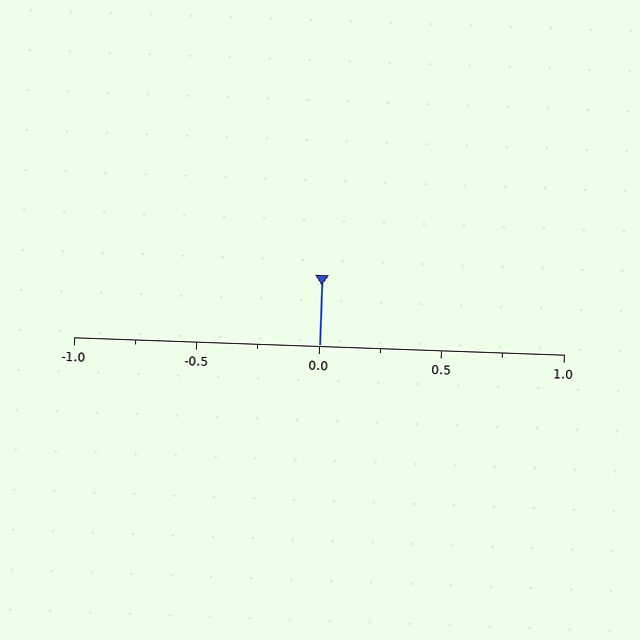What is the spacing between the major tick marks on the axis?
The major ticks are spaced 0.5 apart.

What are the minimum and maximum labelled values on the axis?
The axis runs from -1.0 to 1.0.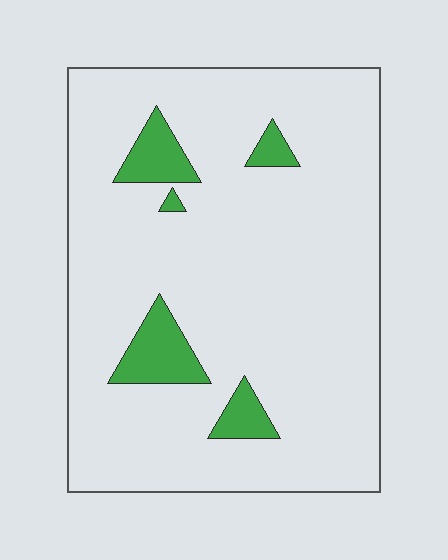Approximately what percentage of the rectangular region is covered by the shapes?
Approximately 10%.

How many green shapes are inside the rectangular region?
5.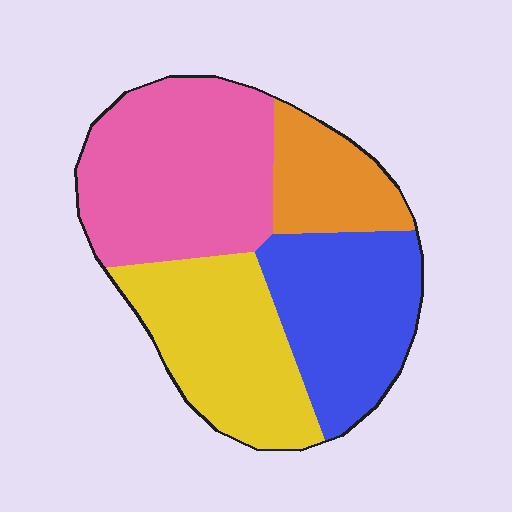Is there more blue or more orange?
Blue.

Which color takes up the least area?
Orange, at roughly 15%.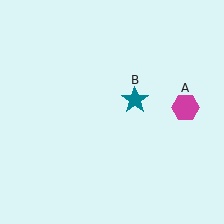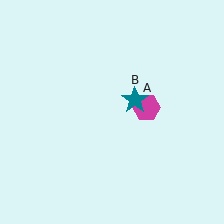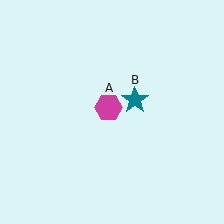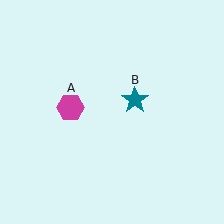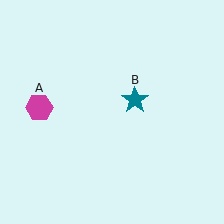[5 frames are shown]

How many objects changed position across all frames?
1 object changed position: magenta hexagon (object A).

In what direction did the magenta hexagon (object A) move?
The magenta hexagon (object A) moved left.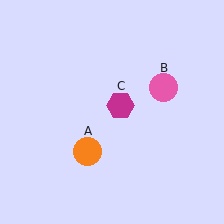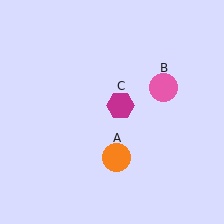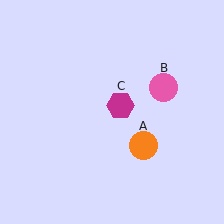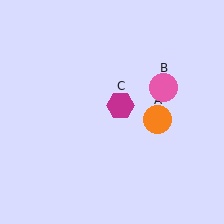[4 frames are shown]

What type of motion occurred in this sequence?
The orange circle (object A) rotated counterclockwise around the center of the scene.